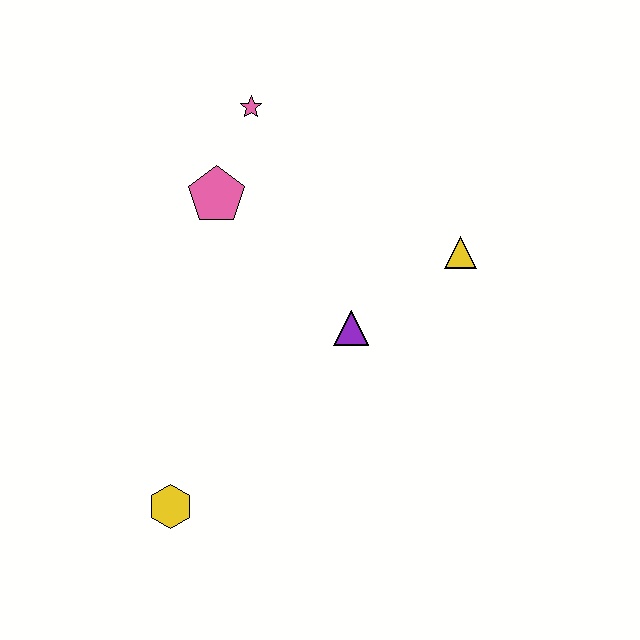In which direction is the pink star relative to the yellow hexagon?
The pink star is above the yellow hexagon.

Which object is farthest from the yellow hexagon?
The pink star is farthest from the yellow hexagon.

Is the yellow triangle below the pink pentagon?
Yes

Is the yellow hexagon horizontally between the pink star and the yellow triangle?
No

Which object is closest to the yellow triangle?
The purple triangle is closest to the yellow triangle.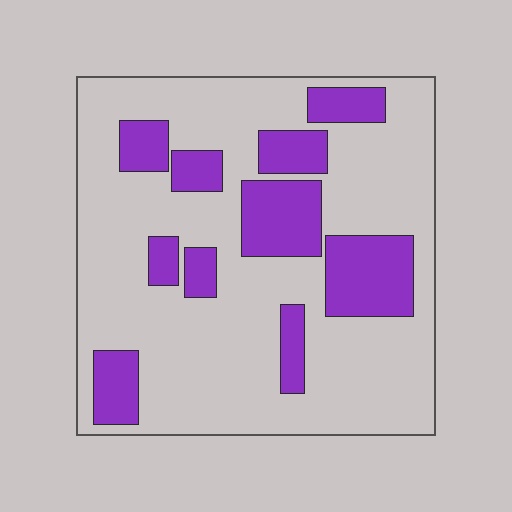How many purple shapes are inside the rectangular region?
10.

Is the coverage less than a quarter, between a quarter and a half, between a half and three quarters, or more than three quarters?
Between a quarter and a half.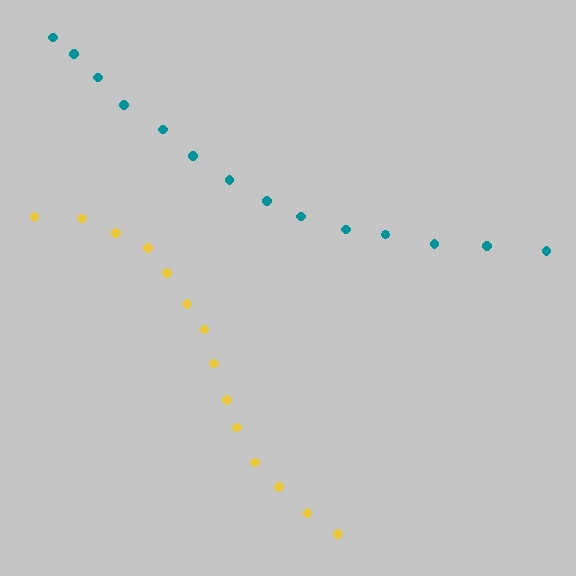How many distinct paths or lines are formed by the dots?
There are 2 distinct paths.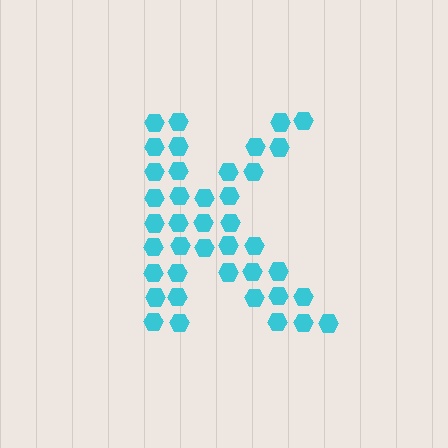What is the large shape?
The large shape is the letter K.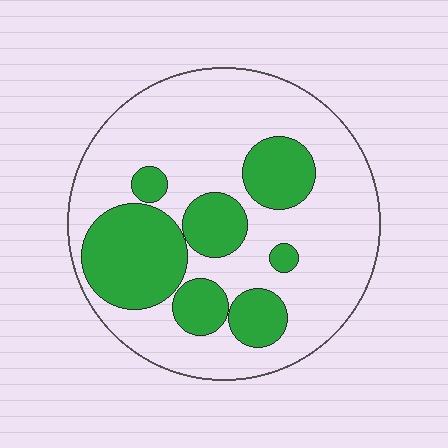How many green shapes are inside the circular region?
7.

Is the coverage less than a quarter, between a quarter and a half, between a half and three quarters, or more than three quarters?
Between a quarter and a half.